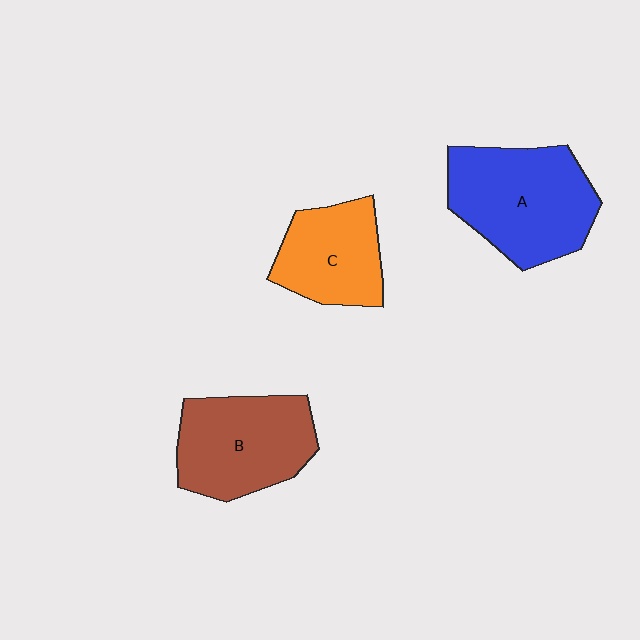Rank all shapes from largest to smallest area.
From largest to smallest: A (blue), B (brown), C (orange).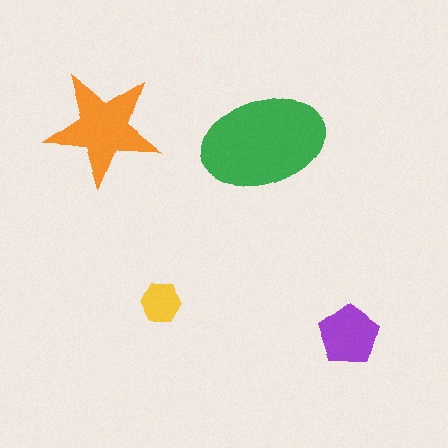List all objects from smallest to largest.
The yellow hexagon, the purple pentagon, the orange star, the green ellipse.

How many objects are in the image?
There are 4 objects in the image.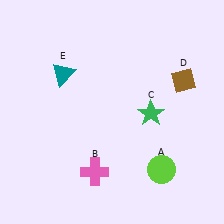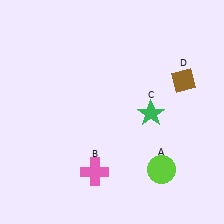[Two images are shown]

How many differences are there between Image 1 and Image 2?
There is 1 difference between the two images.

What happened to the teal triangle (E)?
The teal triangle (E) was removed in Image 2. It was in the top-left area of Image 1.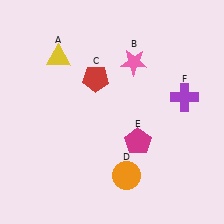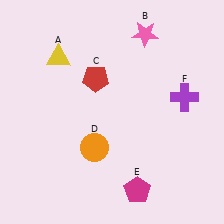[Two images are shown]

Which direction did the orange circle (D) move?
The orange circle (D) moved left.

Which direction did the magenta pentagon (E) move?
The magenta pentagon (E) moved down.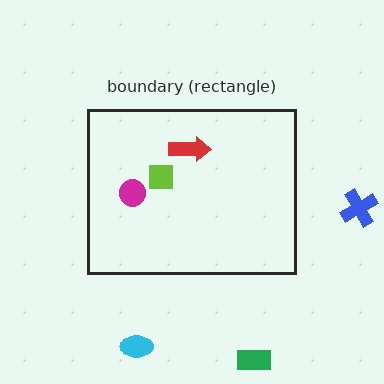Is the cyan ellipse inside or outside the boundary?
Outside.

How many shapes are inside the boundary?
3 inside, 3 outside.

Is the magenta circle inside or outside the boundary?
Inside.